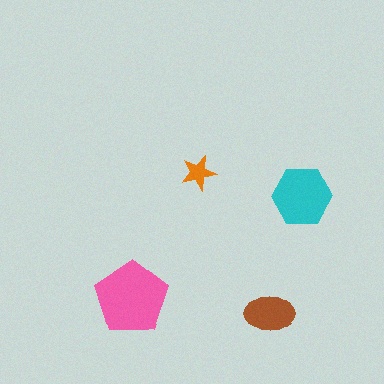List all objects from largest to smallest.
The pink pentagon, the cyan hexagon, the brown ellipse, the orange star.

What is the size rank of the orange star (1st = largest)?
4th.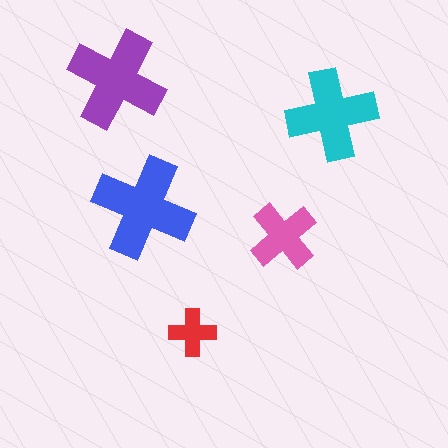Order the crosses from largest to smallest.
the blue one, the purple one, the cyan one, the pink one, the red one.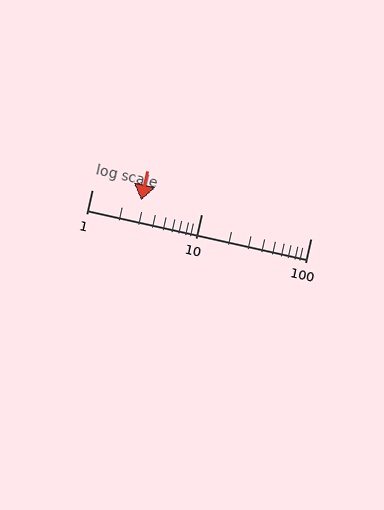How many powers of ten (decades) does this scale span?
The scale spans 2 decades, from 1 to 100.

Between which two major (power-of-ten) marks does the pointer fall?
The pointer is between 1 and 10.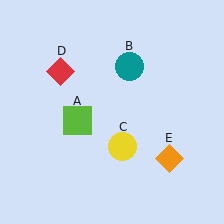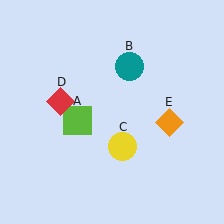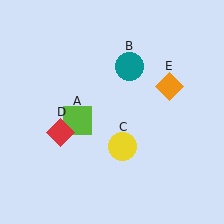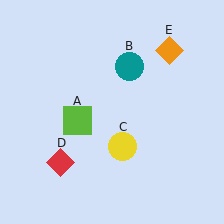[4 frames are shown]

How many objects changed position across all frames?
2 objects changed position: red diamond (object D), orange diamond (object E).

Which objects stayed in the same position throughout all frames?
Lime square (object A) and teal circle (object B) and yellow circle (object C) remained stationary.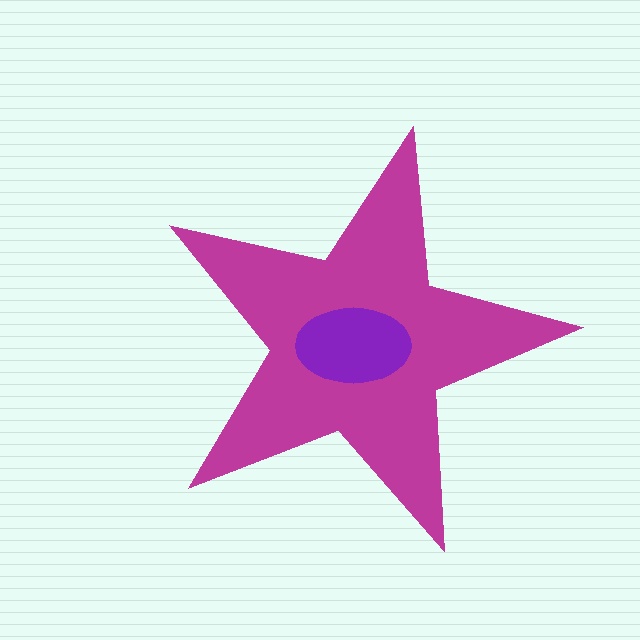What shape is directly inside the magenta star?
The purple ellipse.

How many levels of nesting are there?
2.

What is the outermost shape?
The magenta star.